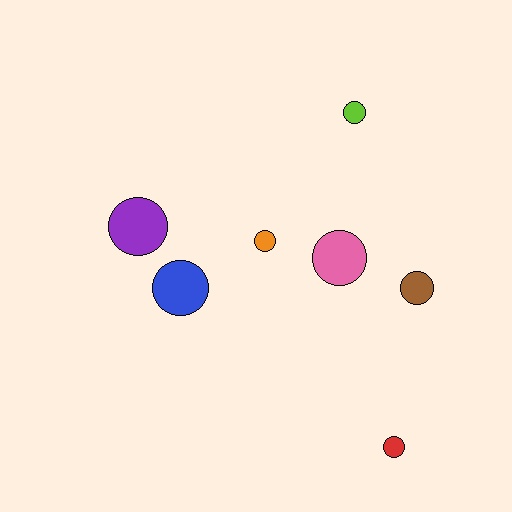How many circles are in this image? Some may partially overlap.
There are 7 circles.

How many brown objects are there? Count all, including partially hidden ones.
There is 1 brown object.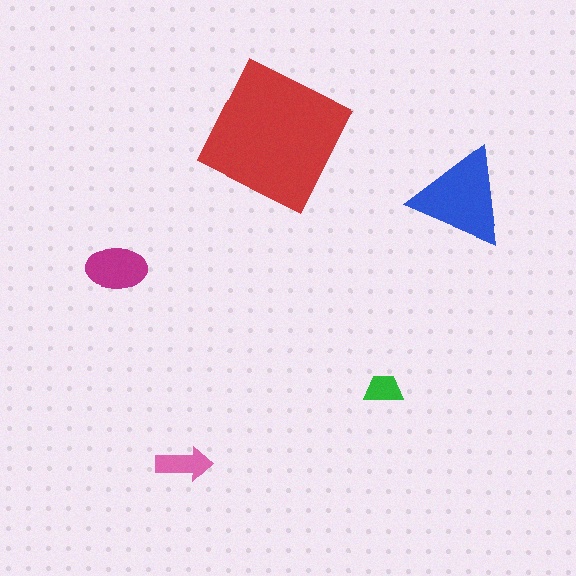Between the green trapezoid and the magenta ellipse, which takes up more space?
The magenta ellipse.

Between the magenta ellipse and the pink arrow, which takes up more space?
The magenta ellipse.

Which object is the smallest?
The green trapezoid.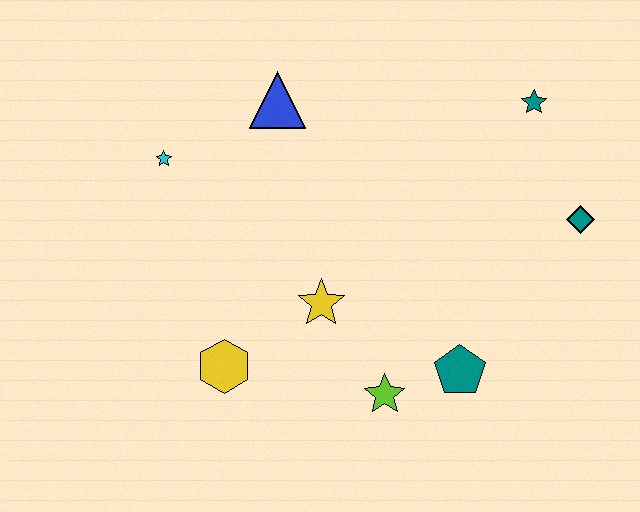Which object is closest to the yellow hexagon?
The yellow star is closest to the yellow hexagon.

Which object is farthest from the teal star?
The yellow hexagon is farthest from the teal star.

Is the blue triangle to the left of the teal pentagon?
Yes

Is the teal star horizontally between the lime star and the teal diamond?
Yes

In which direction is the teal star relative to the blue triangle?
The teal star is to the right of the blue triangle.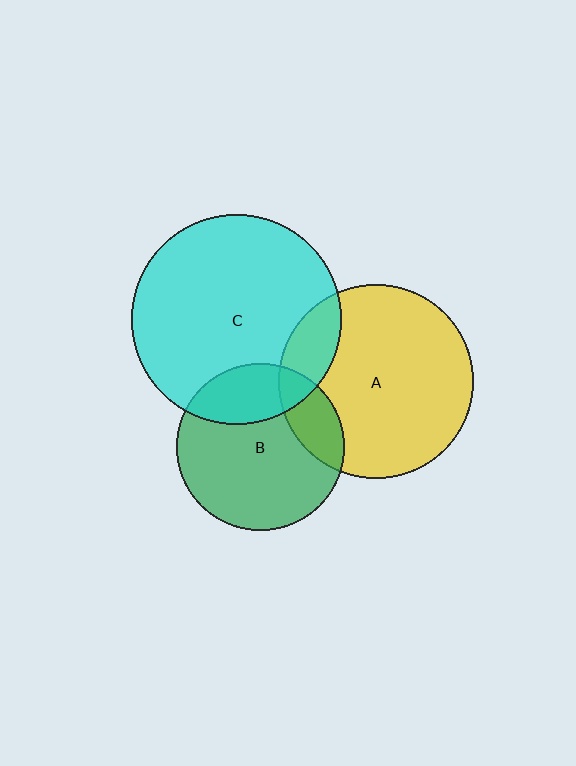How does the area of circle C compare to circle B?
Approximately 1.6 times.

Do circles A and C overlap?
Yes.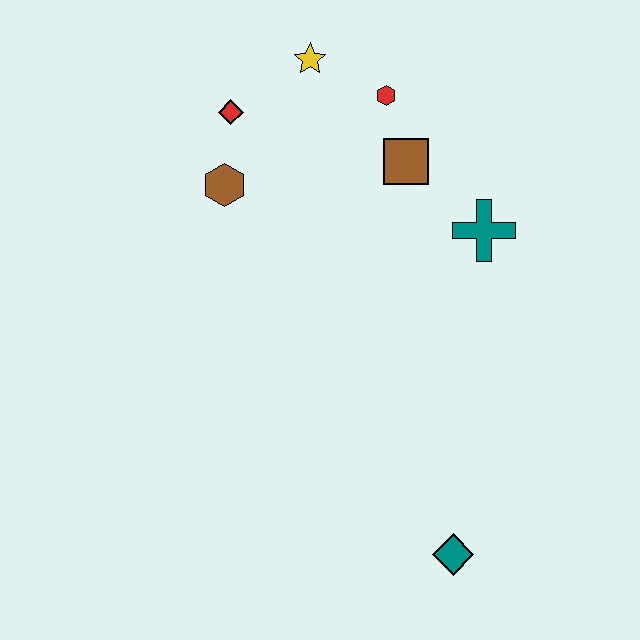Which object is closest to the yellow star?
The red hexagon is closest to the yellow star.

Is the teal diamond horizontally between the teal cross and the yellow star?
Yes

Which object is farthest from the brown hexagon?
The teal diamond is farthest from the brown hexagon.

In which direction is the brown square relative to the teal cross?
The brown square is to the left of the teal cross.